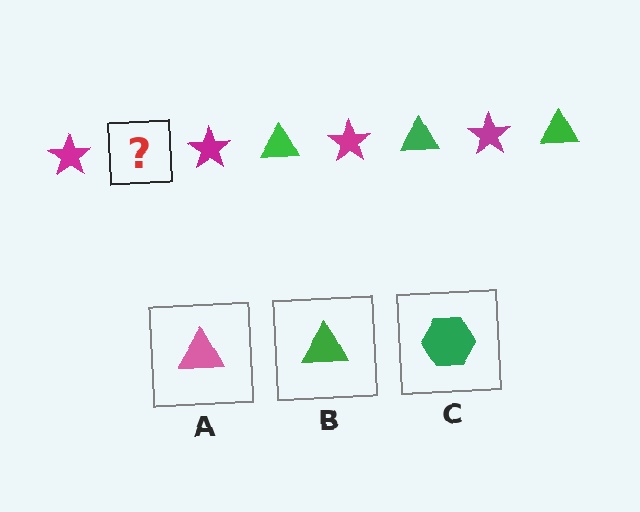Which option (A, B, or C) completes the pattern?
B.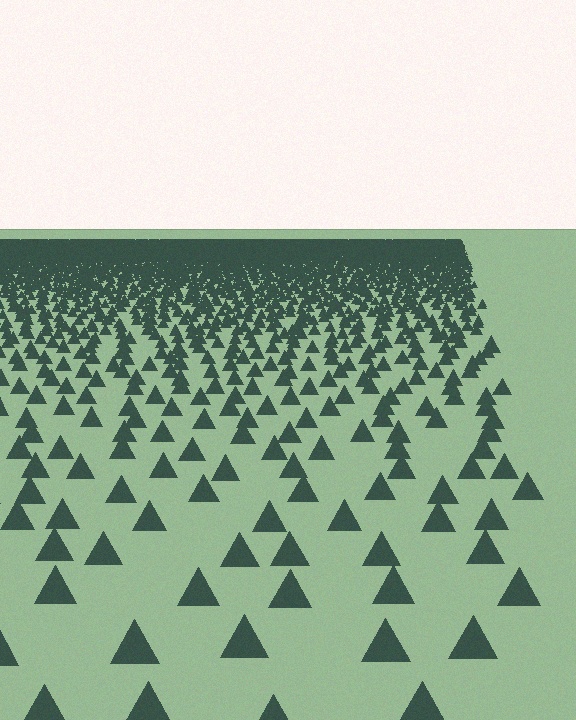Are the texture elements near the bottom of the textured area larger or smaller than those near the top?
Larger. Near the bottom, elements are closer to the viewer and appear at a bigger on-screen size.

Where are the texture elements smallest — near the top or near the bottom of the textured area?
Near the top.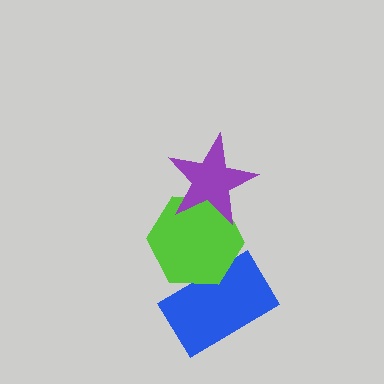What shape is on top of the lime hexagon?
The purple star is on top of the lime hexagon.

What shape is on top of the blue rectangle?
The lime hexagon is on top of the blue rectangle.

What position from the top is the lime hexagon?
The lime hexagon is 2nd from the top.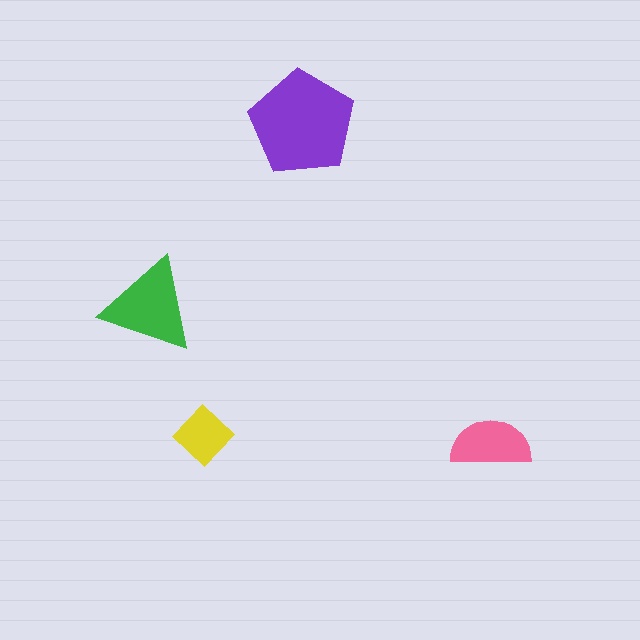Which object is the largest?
The purple pentagon.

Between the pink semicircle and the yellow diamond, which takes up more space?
The pink semicircle.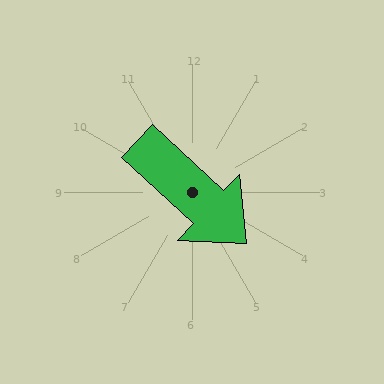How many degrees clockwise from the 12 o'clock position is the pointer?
Approximately 133 degrees.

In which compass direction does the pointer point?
Southeast.